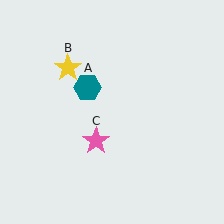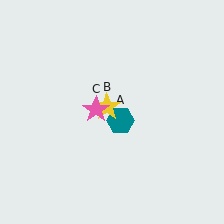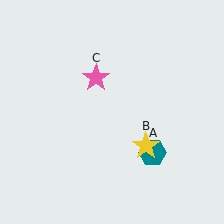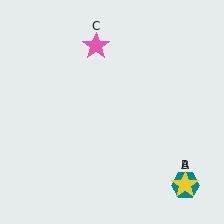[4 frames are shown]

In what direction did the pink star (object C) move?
The pink star (object C) moved up.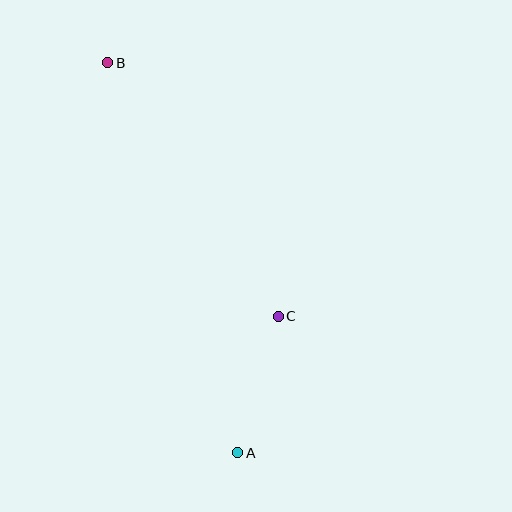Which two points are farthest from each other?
Points A and B are farthest from each other.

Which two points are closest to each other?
Points A and C are closest to each other.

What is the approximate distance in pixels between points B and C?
The distance between B and C is approximately 306 pixels.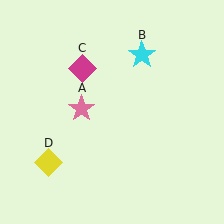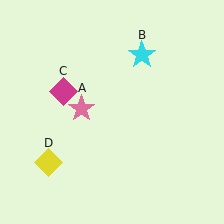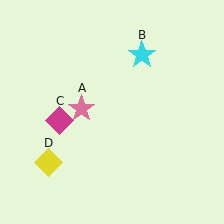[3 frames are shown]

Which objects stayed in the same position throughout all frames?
Pink star (object A) and cyan star (object B) and yellow diamond (object D) remained stationary.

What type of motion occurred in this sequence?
The magenta diamond (object C) rotated counterclockwise around the center of the scene.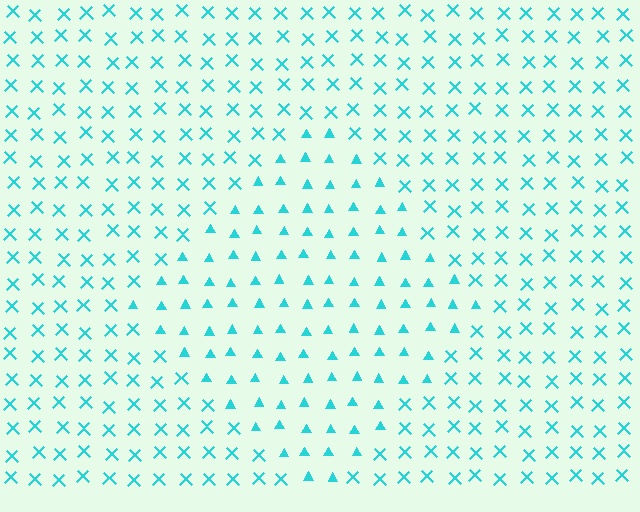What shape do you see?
I see a diamond.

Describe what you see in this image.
The image is filled with small cyan elements arranged in a uniform grid. A diamond-shaped region contains triangles, while the surrounding area contains X marks. The boundary is defined purely by the change in element shape.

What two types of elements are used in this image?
The image uses triangles inside the diamond region and X marks outside it.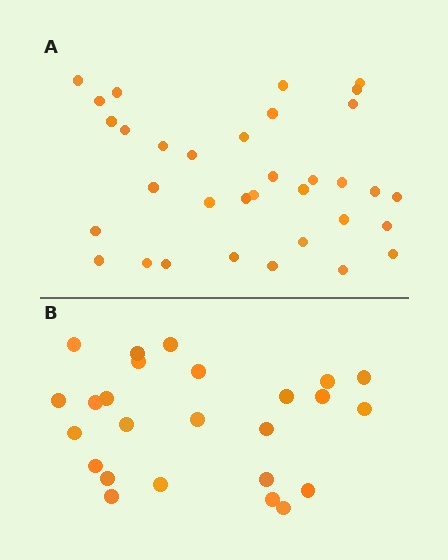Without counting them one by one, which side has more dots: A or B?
Region A (the top region) has more dots.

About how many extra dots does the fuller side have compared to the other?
Region A has roughly 8 or so more dots than region B.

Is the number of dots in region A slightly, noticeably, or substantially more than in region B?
Region A has noticeably more, but not dramatically so. The ratio is roughly 1.4 to 1.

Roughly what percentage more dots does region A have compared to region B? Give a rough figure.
About 35% more.